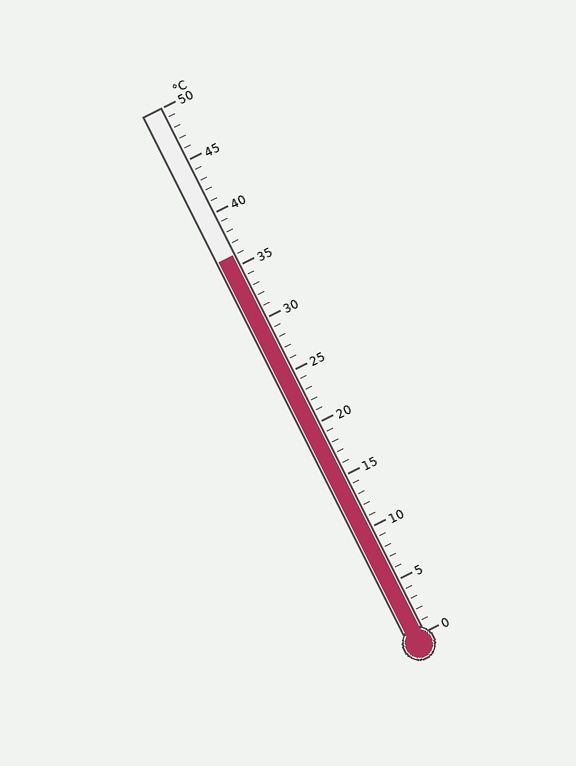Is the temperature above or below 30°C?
The temperature is above 30°C.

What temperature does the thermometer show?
The thermometer shows approximately 36°C.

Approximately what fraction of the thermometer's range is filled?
The thermometer is filled to approximately 70% of its range.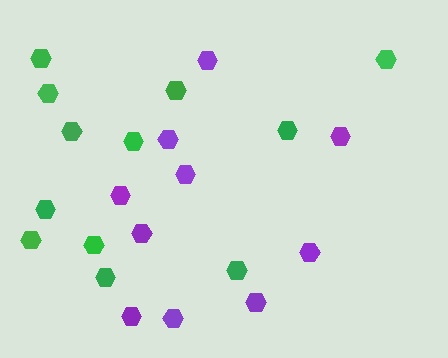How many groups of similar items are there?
There are 2 groups: one group of purple hexagons (10) and one group of green hexagons (12).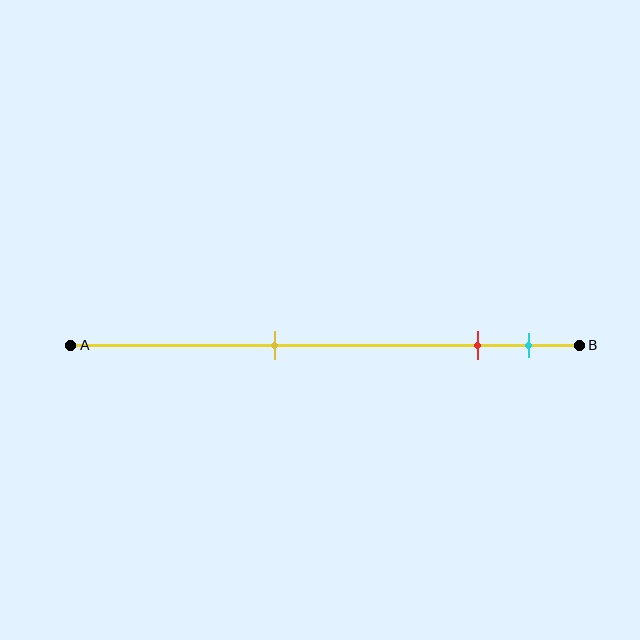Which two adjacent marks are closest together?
The red and cyan marks are the closest adjacent pair.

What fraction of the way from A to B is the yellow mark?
The yellow mark is approximately 40% (0.4) of the way from A to B.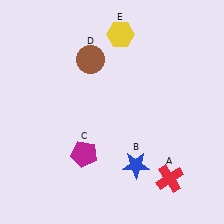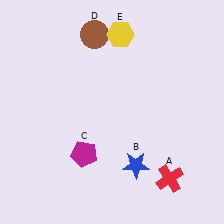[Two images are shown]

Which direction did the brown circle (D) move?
The brown circle (D) moved up.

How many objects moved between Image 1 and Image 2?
1 object moved between the two images.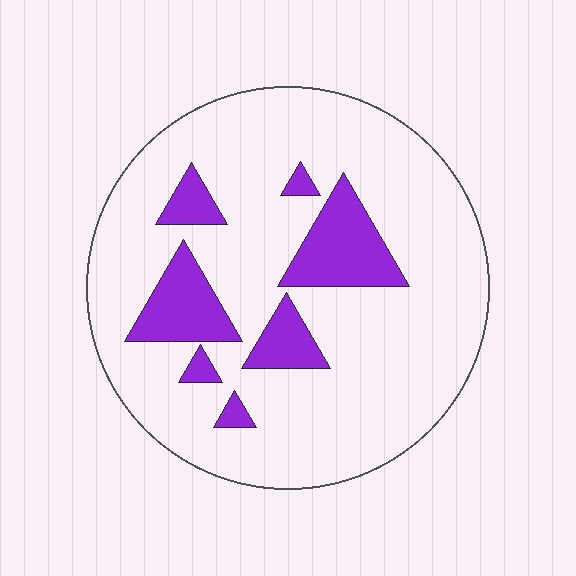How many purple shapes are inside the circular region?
7.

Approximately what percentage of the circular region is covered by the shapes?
Approximately 15%.